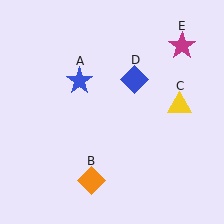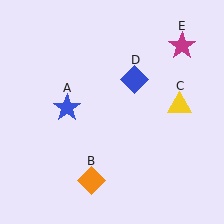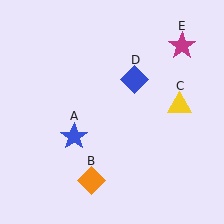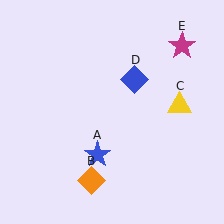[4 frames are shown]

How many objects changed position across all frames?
1 object changed position: blue star (object A).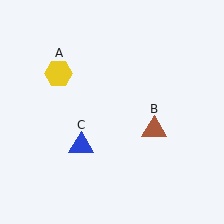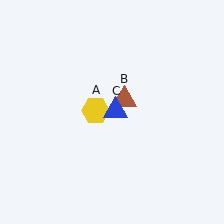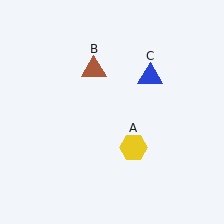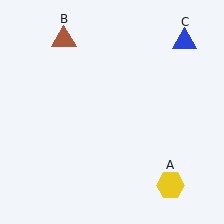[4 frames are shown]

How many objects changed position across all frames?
3 objects changed position: yellow hexagon (object A), brown triangle (object B), blue triangle (object C).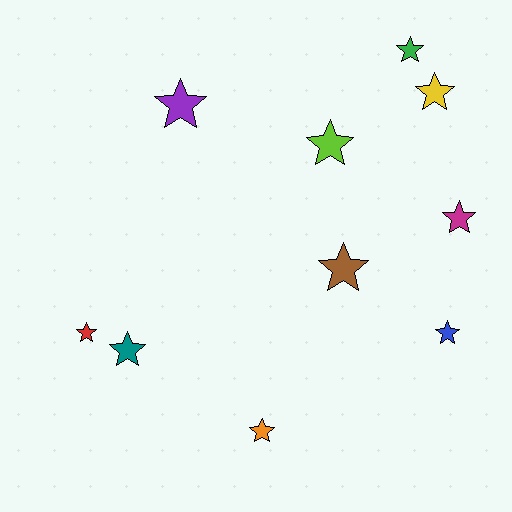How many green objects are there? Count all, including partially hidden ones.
There is 1 green object.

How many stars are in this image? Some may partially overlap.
There are 10 stars.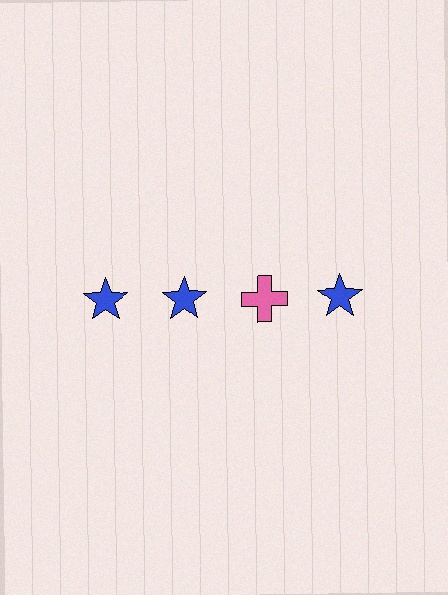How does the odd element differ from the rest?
It differs in both color (pink instead of blue) and shape (cross instead of star).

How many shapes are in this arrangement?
There are 4 shapes arranged in a grid pattern.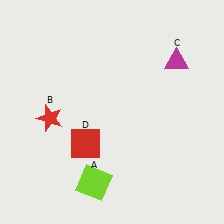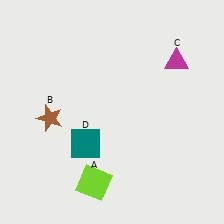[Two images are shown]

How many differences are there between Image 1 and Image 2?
There are 2 differences between the two images.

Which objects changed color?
B changed from red to brown. D changed from red to teal.